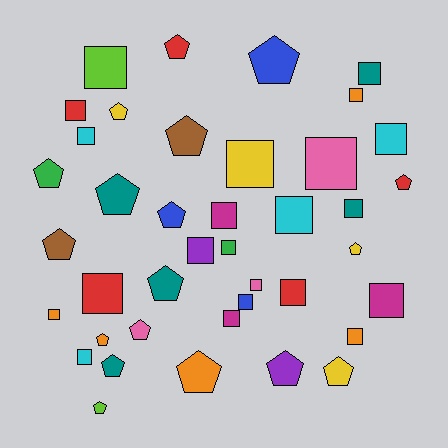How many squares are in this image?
There are 22 squares.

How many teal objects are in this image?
There are 5 teal objects.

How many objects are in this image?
There are 40 objects.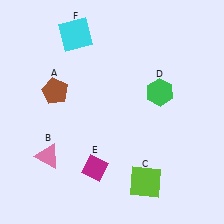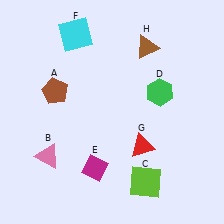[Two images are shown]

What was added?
A red triangle (G), a brown triangle (H) were added in Image 2.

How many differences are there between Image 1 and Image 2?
There are 2 differences between the two images.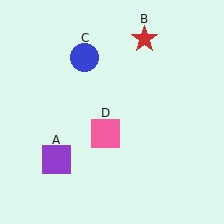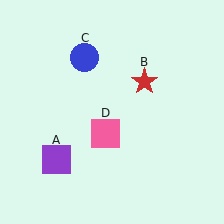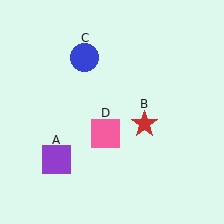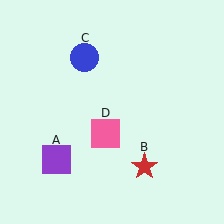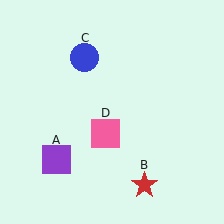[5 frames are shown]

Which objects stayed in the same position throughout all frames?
Purple square (object A) and blue circle (object C) and pink square (object D) remained stationary.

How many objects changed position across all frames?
1 object changed position: red star (object B).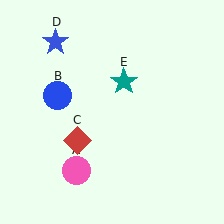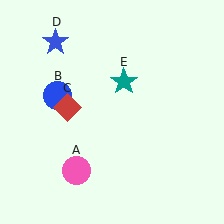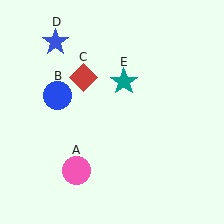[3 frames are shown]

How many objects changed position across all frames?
1 object changed position: red diamond (object C).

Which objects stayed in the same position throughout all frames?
Pink circle (object A) and blue circle (object B) and blue star (object D) and teal star (object E) remained stationary.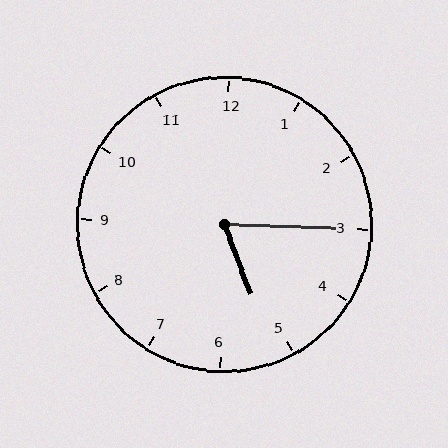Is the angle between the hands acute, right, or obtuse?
It is acute.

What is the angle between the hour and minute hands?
Approximately 68 degrees.